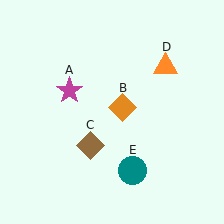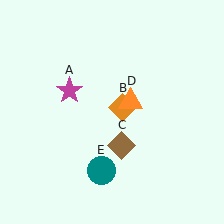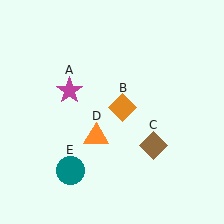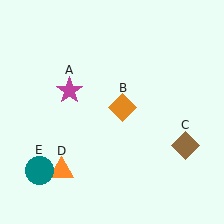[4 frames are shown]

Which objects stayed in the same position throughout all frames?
Magenta star (object A) and orange diamond (object B) remained stationary.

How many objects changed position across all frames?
3 objects changed position: brown diamond (object C), orange triangle (object D), teal circle (object E).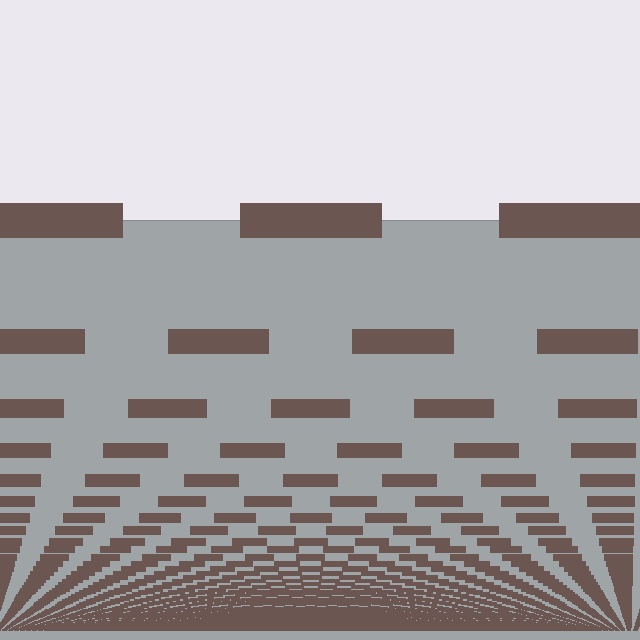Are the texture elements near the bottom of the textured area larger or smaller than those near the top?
Smaller. The gradient is inverted — elements near the bottom are smaller and denser.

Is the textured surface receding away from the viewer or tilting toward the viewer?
The surface appears to tilt toward the viewer. Texture elements get larger and sparser toward the top.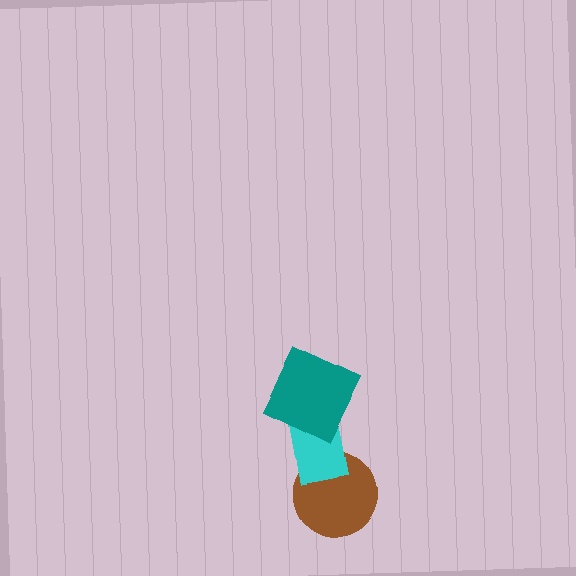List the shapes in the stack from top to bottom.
From top to bottom: the teal square, the cyan rectangle, the brown circle.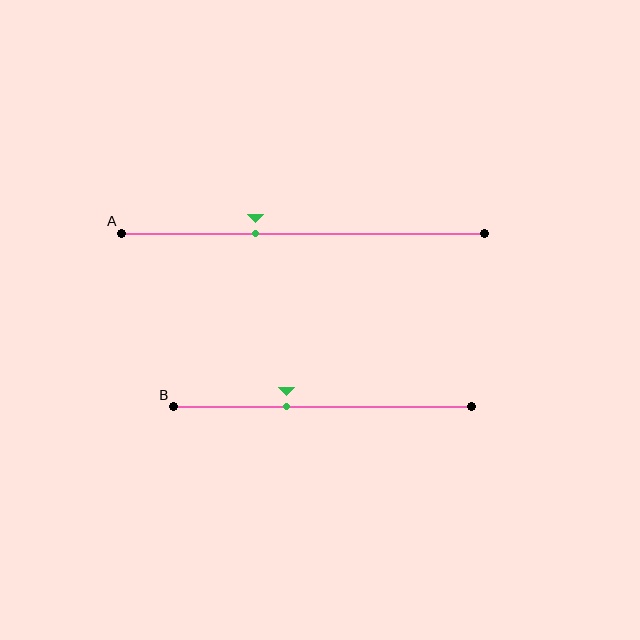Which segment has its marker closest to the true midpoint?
Segment B has its marker closest to the true midpoint.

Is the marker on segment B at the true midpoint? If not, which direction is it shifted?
No, the marker on segment B is shifted to the left by about 12% of the segment length.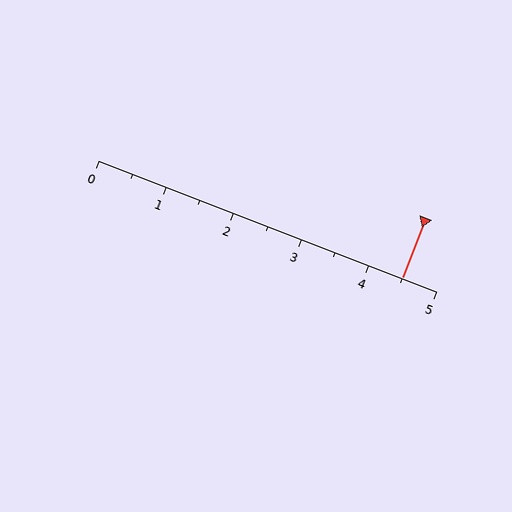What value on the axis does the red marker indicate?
The marker indicates approximately 4.5.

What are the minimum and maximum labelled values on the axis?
The axis runs from 0 to 5.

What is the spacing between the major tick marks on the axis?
The major ticks are spaced 1 apart.